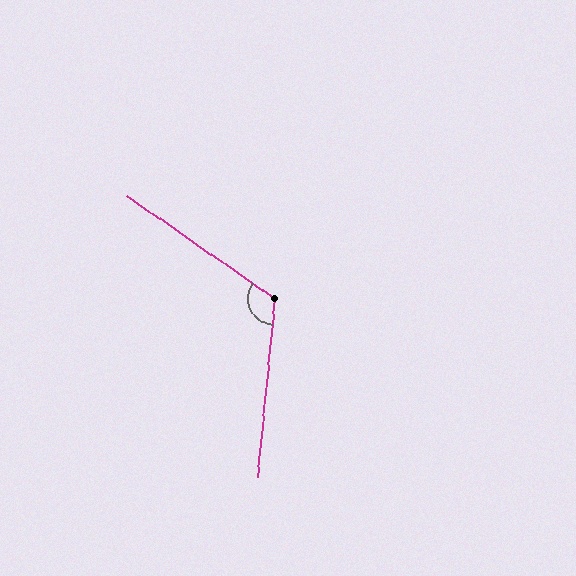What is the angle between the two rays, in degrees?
Approximately 119 degrees.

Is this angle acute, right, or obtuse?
It is obtuse.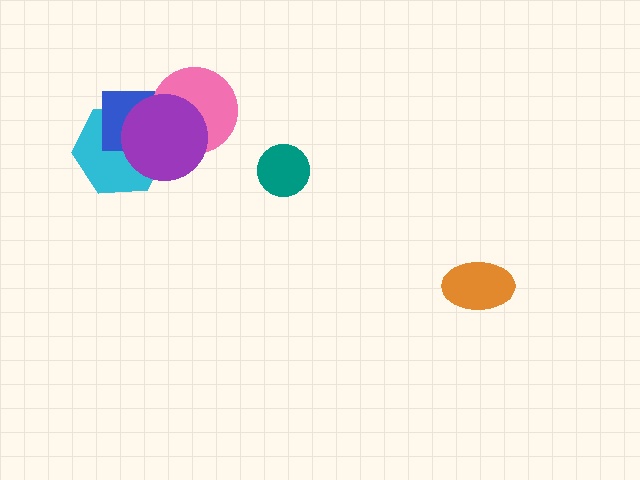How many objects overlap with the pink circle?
2 objects overlap with the pink circle.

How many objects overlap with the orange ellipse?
0 objects overlap with the orange ellipse.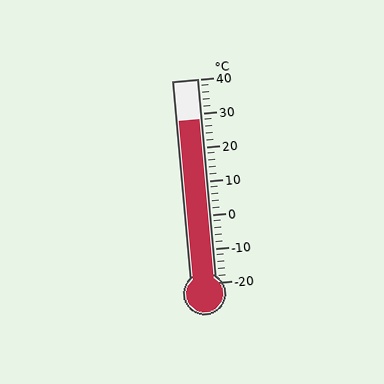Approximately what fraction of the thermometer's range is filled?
The thermometer is filled to approximately 80% of its range.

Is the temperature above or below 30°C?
The temperature is below 30°C.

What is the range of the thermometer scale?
The thermometer scale ranges from -20°C to 40°C.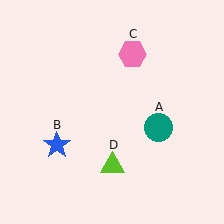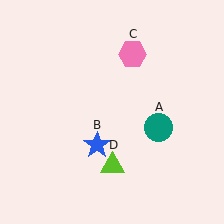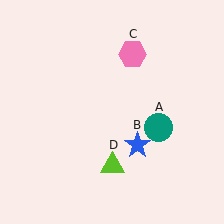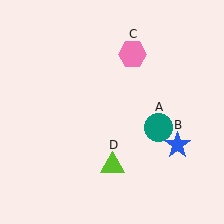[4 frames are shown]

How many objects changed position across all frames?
1 object changed position: blue star (object B).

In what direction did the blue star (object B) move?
The blue star (object B) moved right.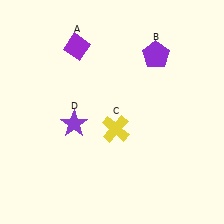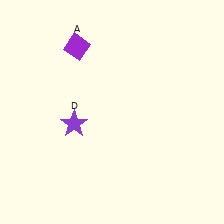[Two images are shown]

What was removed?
The purple pentagon (B), the yellow cross (C) were removed in Image 2.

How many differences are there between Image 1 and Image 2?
There are 2 differences between the two images.